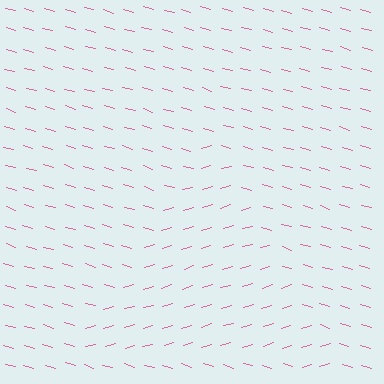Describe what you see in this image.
The image is filled with small pink line segments. A triangle region in the image has lines oriented differently from the surrounding lines, creating a visible texture boundary.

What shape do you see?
I see a triangle.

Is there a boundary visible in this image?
Yes, there is a texture boundary formed by a change in line orientation.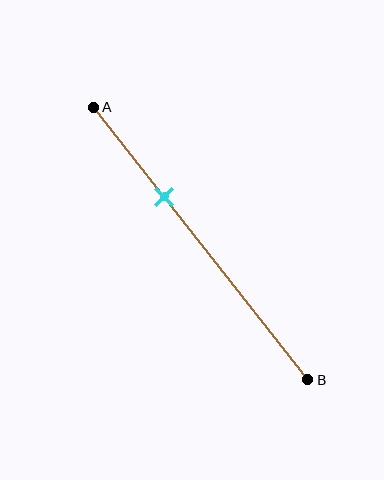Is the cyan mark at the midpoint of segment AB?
No, the mark is at about 35% from A, not at the 50% midpoint.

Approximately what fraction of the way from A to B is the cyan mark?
The cyan mark is approximately 35% of the way from A to B.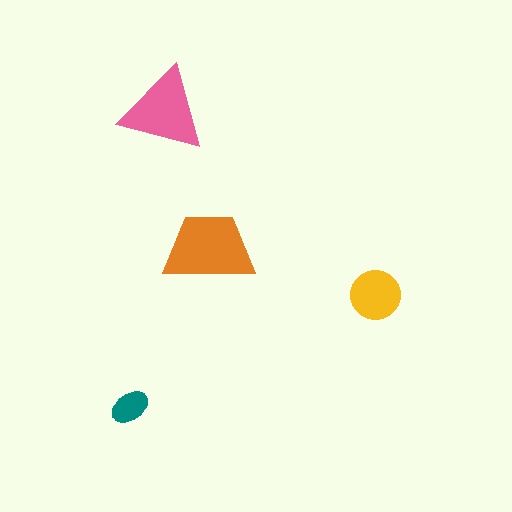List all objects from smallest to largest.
The teal ellipse, the yellow circle, the pink triangle, the orange trapezoid.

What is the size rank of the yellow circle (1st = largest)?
3rd.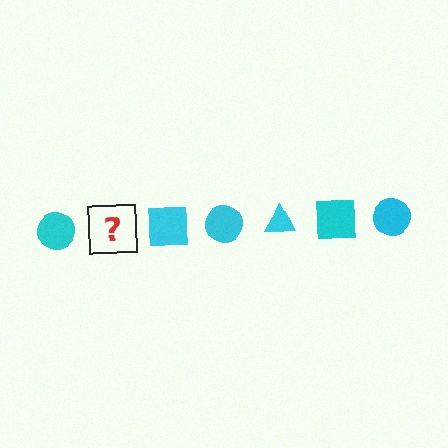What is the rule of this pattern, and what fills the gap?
The rule is that the pattern cycles through circle, triangle, square shapes in cyan. The gap should be filled with a cyan triangle.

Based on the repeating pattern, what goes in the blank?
The blank should be a cyan triangle.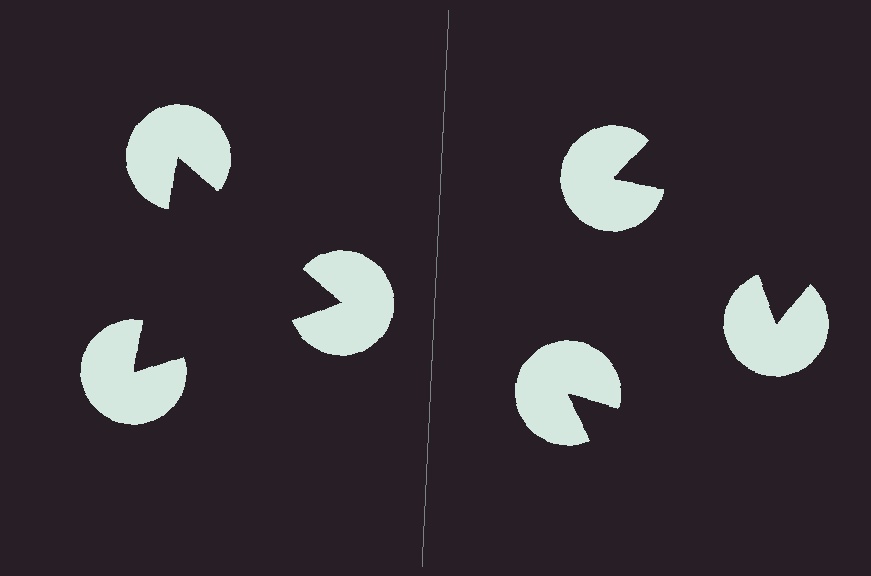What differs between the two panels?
The pac-man discs are positioned identically on both sides; only the wedge orientations differ. On the left they align to a triangle; on the right they are misaligned.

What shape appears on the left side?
An illusory triangle.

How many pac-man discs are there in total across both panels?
6 — 3 on each side.